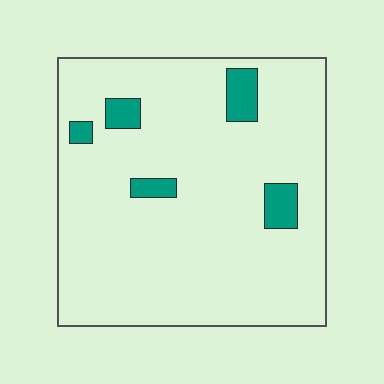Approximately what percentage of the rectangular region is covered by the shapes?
Approximately 10%.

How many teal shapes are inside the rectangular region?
5.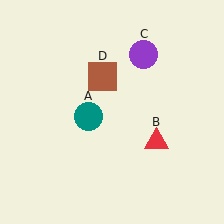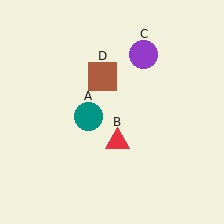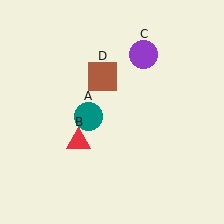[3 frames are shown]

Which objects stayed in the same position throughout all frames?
Teal circle (object A) and purple circle (object C) and brown square (object D) remained stationary.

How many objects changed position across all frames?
1 object changed position: red triangle (object B).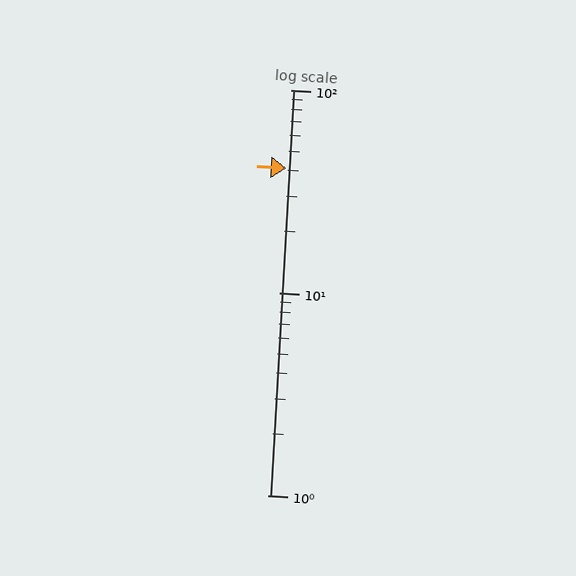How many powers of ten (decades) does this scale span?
The scale spans 2 decades, from 1 to 100.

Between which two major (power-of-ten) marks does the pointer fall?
The pointer is between 10 and 100.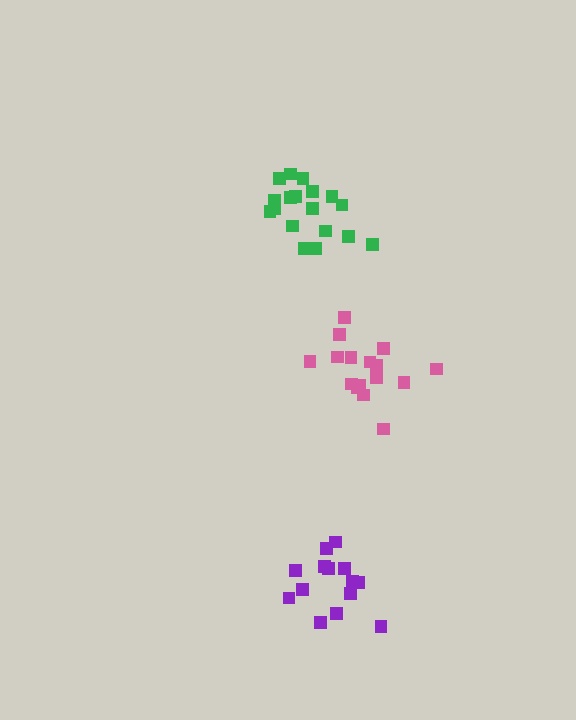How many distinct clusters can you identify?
There are 3 distinct clusters.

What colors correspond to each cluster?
The clusters are colored: green, pink, purple.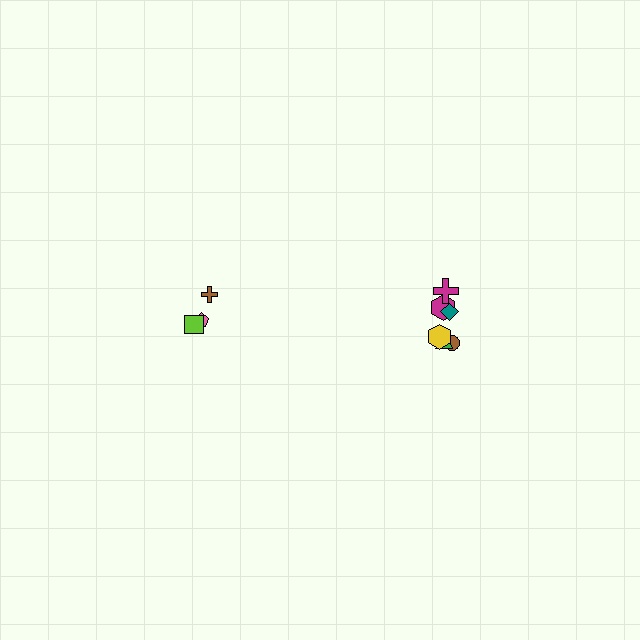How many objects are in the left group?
There are 3 objects.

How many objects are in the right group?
There are 6 objects.